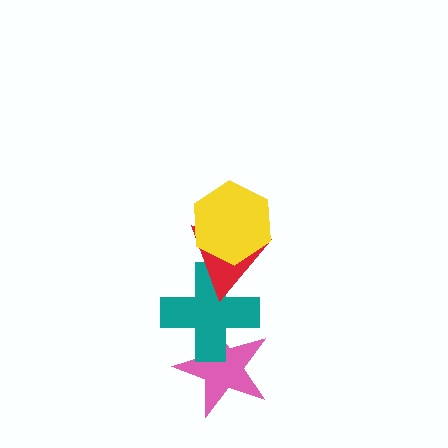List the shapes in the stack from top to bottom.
From top to bottom: the yellow hexagon, the red triangle, the teal cross, the pink star.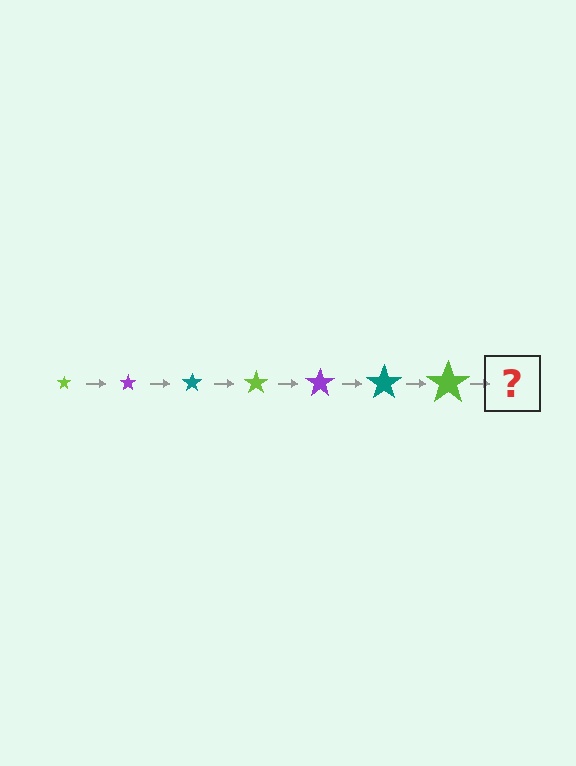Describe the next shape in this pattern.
It should be a purple star, larger than the previous one.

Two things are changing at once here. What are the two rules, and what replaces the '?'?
The two rules are that the star grows larger each step and the color cycles through lime, purple, and teal. The '?' should be a purple star, larger than the previous one.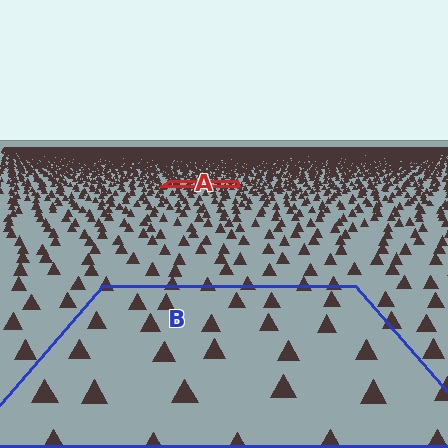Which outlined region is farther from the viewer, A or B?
Region A is farther from the viewer — the texture elements inside it appear smaller and more densely packed.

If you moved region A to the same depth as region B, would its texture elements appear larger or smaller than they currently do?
They would appear larger. At a closer depth, the same texture elements are projected at a bigger on-screen size.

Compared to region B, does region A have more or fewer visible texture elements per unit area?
Region A has more texture elements per unit area — they are packed more densely because it is farther away.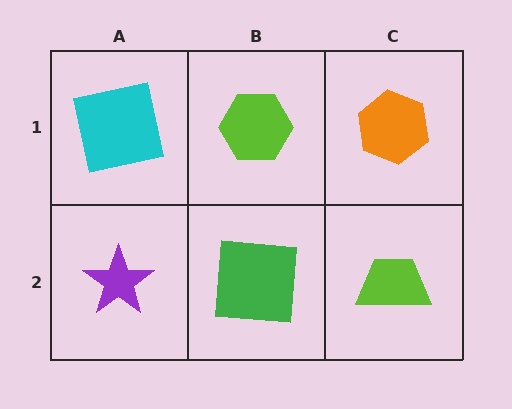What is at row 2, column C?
A lime trapezoid.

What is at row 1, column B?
A lime hexagon.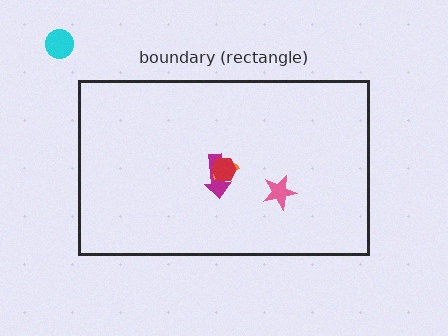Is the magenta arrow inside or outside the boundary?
Inside.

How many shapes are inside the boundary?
4 inside, 1 outside.